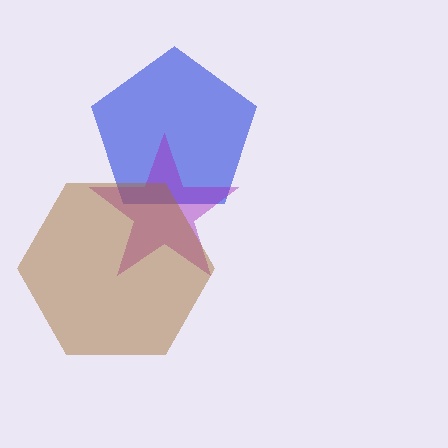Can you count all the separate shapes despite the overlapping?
Yes, there are 3 separate shapes.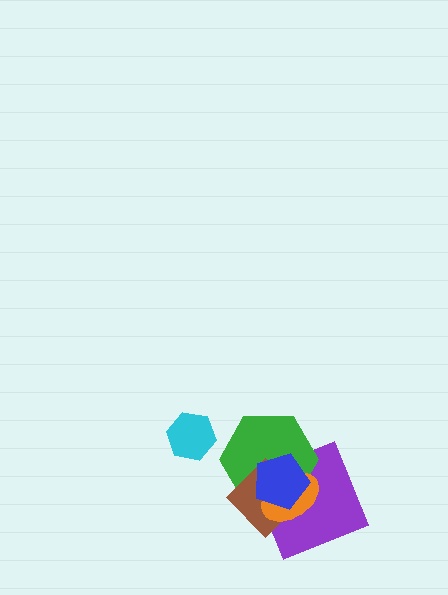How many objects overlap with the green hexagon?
4 objects overlap with the green hexagon.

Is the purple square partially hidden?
Yes, it is partially covered by another shape.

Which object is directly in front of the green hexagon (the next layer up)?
The brown diamond is directly in front of the green hexagon.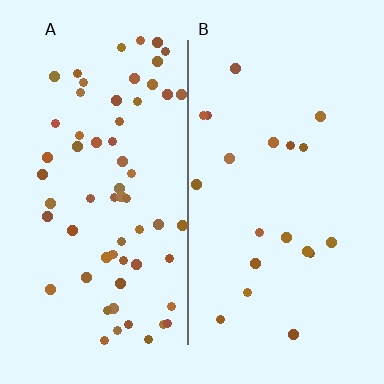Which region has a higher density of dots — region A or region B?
A (the left).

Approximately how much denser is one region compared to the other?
Approximately 3.2× — region A over region B.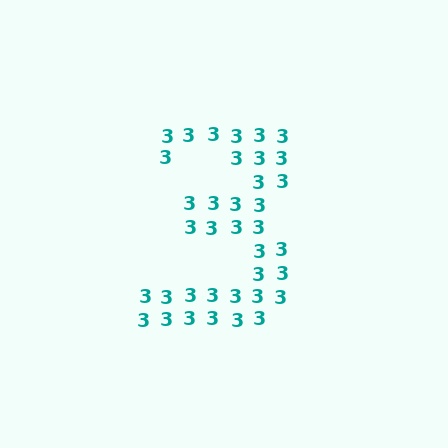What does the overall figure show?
The overall figure shows the digit 3.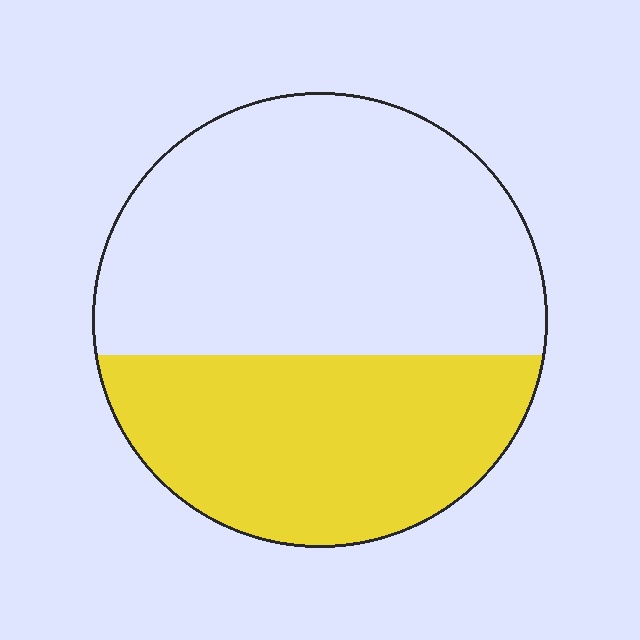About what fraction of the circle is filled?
About two fifths (2/5).